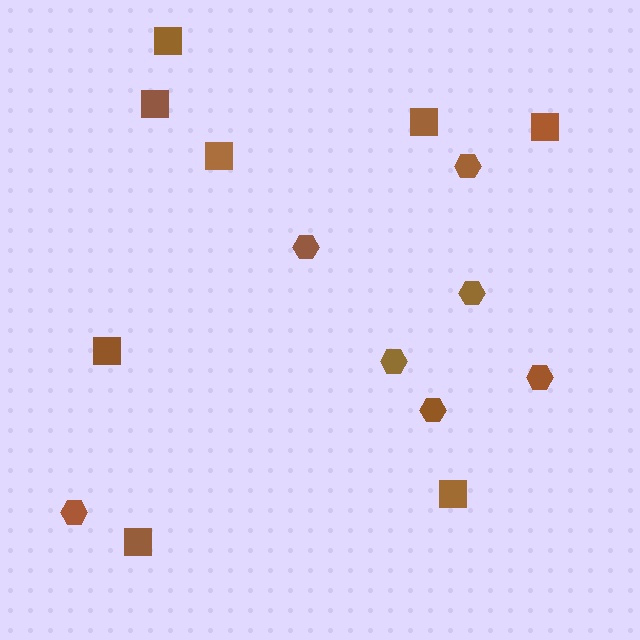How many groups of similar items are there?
There are 2 groups: one group of hexagons (7) and one group of squares (8).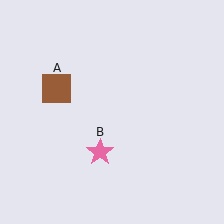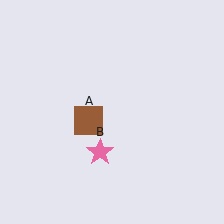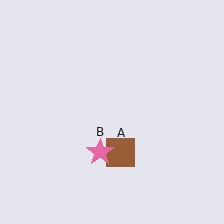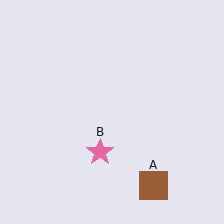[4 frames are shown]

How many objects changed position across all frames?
1 object changed position: brown square (object A).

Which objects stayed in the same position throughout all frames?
Pink star (object B) remained stationary.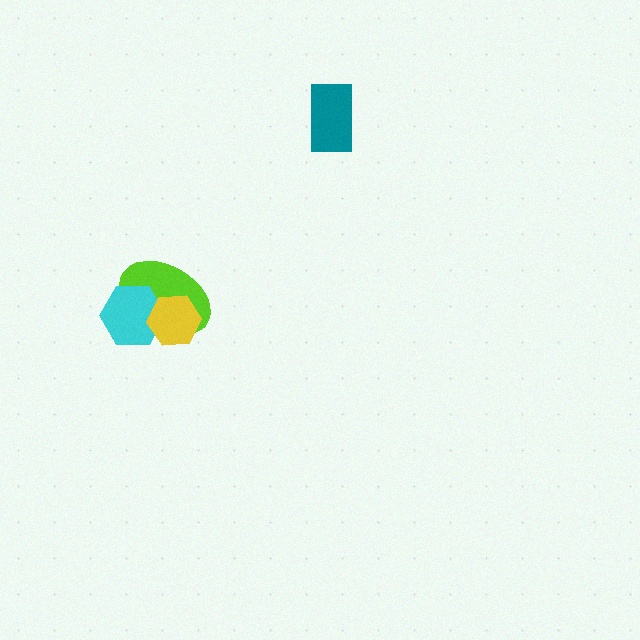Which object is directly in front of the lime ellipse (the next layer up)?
The cyan hexagon is directly in front of the lime ellipse.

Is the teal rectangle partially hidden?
No, no other shape covers it.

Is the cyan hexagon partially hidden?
Yes, it is partially covered by another shape.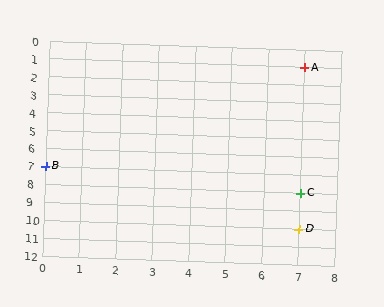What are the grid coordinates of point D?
Point D is at grid coordinates (7, 10).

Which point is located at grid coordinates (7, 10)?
Point D is at (7, 10).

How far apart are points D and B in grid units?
Points D and B are 7 columns and 3 rows apart (about 7.6 grid units diagonally).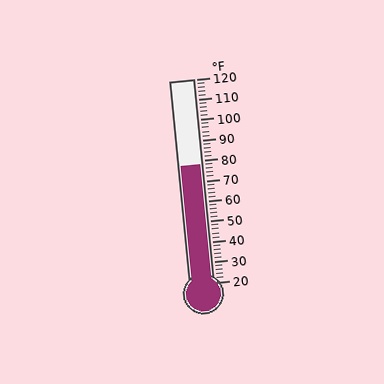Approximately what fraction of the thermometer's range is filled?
The thermometer is filled to approximately 60% of its range.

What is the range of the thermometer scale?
The thermometer scale ranges from 20°F to 120°F.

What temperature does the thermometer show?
The thermometer shows approximately 78°F.